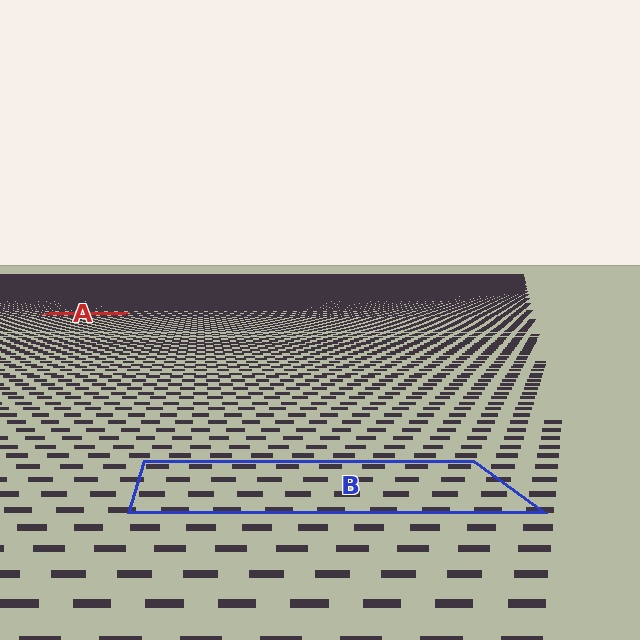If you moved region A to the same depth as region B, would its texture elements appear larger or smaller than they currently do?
They would appear larger. At a closer depth, the same texture elements are projected at a bigger on-screen size.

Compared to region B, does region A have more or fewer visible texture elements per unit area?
Region A has more texture elements per unit area — they are packed more densely because it is farther away.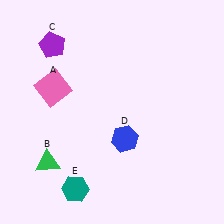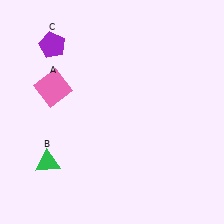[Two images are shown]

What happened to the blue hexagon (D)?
The blue hexagon (D) was removed in Image 2. It was in the bottom-right area of Image 1.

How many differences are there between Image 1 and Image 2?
There are 2 differences between the two images.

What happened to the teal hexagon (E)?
The teal hexagon (E) was removed in Image 2. It was in the bottom-left area of Image 1.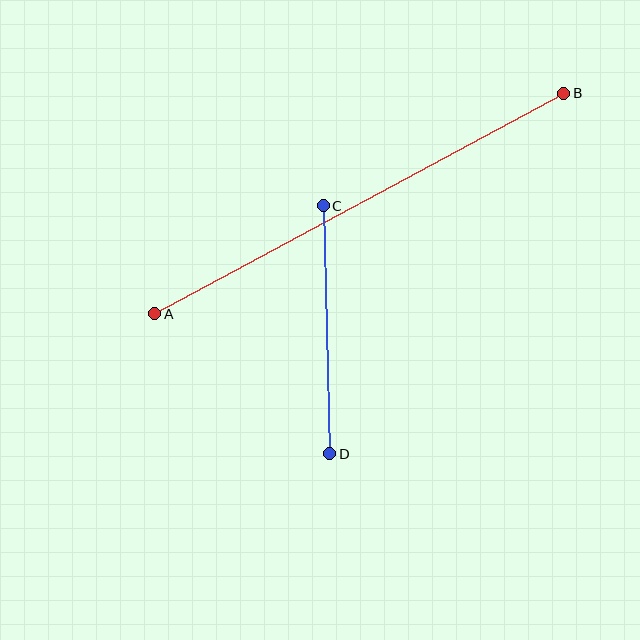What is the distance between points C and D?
The distance is approximately 248 pixels.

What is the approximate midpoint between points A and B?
The midpoint is at approximately (359, 204) pixels.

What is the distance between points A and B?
The distance is approximately 465 pixels.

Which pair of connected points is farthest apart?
Points A and B are farthest apart.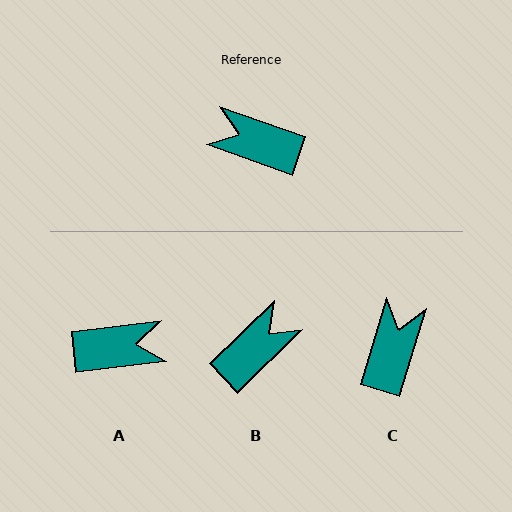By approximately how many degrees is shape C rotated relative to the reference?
Approximately 87 degrees clockwise.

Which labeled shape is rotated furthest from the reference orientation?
A, about 154 degrees away.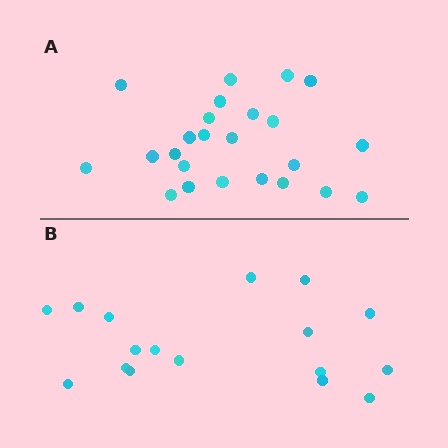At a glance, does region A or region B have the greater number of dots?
Region A (the top region) has more dots.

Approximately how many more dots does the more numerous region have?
Region A has roughly 8 or so more dots than region B.